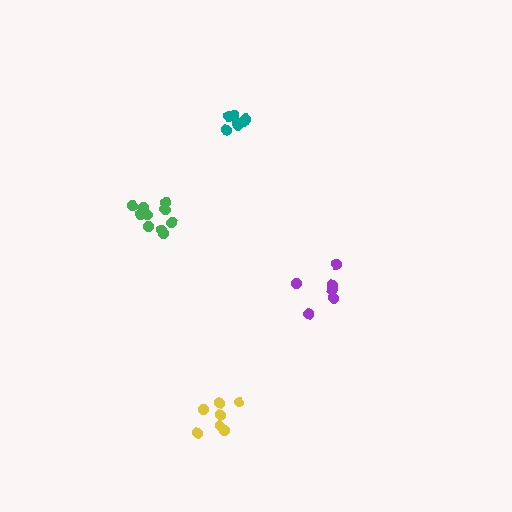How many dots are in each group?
Group 1: 11 dots, Group 2: 7 dots, Group 3: 7 dots, Group 4: 7 dots (32 total).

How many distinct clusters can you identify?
There are 4 distinct clusters.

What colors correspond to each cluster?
The clusters are colored: green, purple, yellow, teal.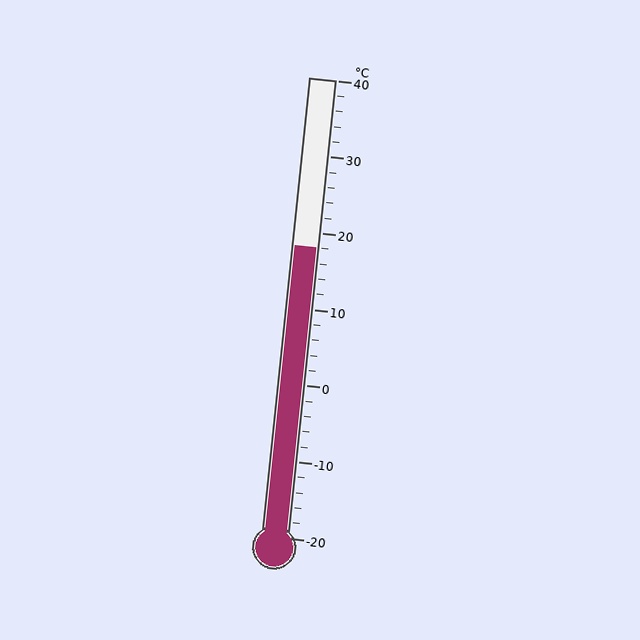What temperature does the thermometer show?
The thermometer shows approximately 18°C.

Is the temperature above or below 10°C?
The temperature is above 10°C.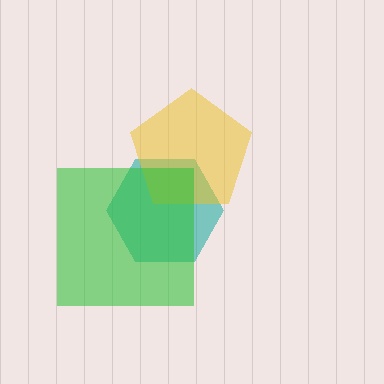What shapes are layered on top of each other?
The layered shapes are: a teal hexagon, a yellow pentagon, a green square.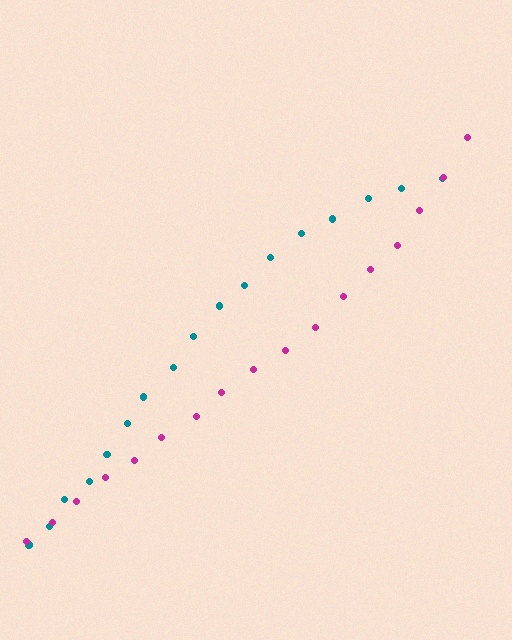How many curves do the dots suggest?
There are 2 distinct paths.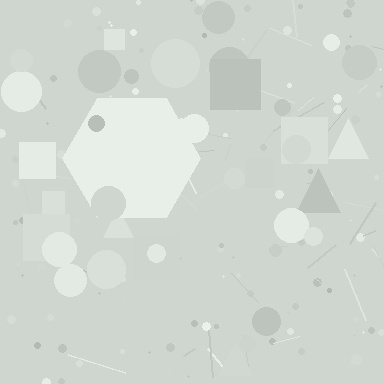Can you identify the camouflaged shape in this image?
The camouflaged shape is a hexagon.